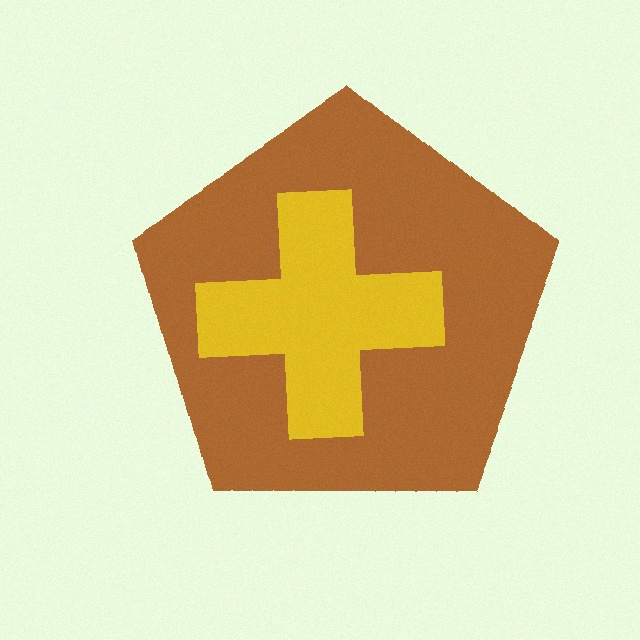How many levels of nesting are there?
2.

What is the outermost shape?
The brown pentagon.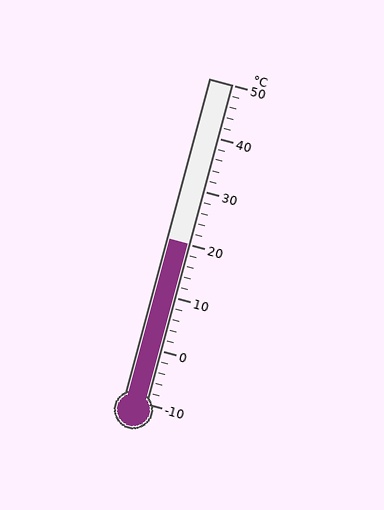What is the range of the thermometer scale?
The thermometer scale ranges from -10°C to 50°C.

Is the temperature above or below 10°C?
The temperature is above 10°C.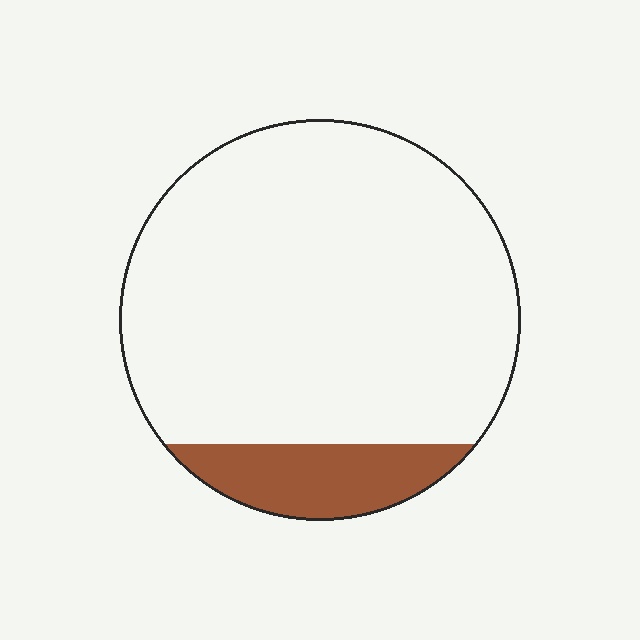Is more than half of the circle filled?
No.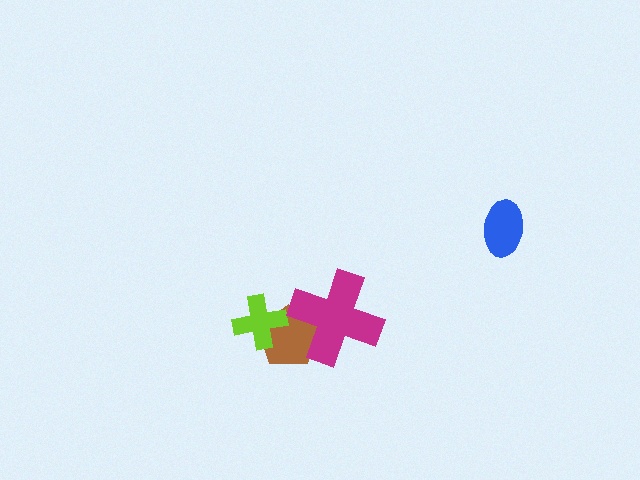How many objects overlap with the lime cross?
1 object overlaps with the lime cross.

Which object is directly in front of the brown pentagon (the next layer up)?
The lime cross is directly in front of the brown pentagon.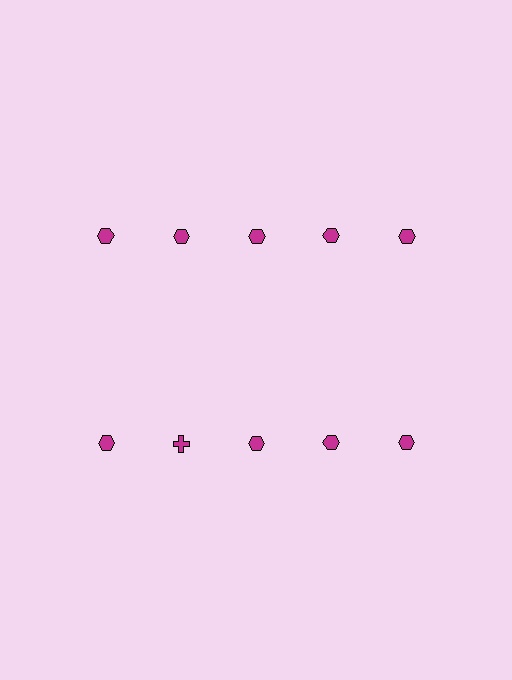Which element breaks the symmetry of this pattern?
The magenta cross in the second row, second from left column breaks the symmetry. All other shapes are magenta hexagons.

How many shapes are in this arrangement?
There are 10 shapes arranged in a grid pattern.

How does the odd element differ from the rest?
It has a different shape: cross instead of hexagon.